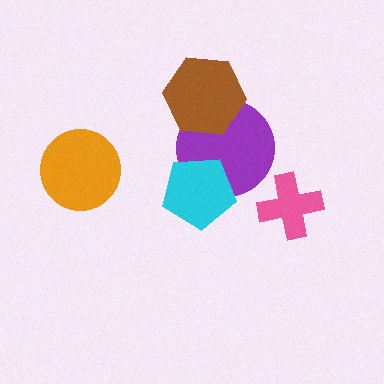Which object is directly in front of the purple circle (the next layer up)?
The brown hexagon is directly in front of the purple circle.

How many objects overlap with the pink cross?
0 objects overlap with the pink cross.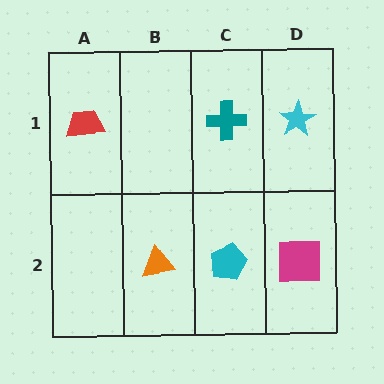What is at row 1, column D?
A cyan star.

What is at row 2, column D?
A magenta square.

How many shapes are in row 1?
3 shapes.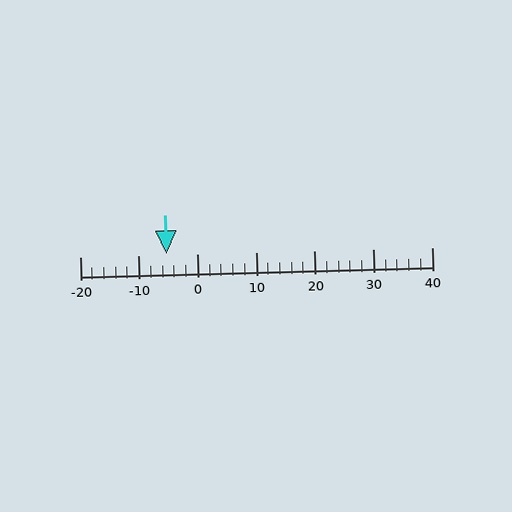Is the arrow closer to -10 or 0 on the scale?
The arrow is closer to -10.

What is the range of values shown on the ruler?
The ruler shows values from -20 to 40.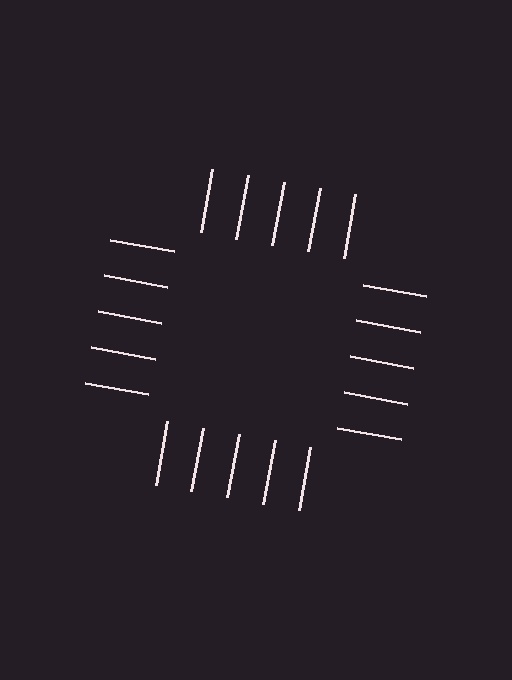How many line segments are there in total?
20 — 5 along each of the 4 edges.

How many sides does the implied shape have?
4 sides — the line-ends trace a square.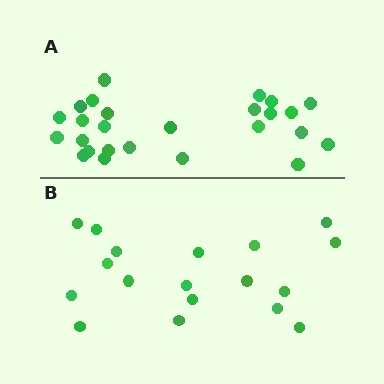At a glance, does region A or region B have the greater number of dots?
Region A (the top region) has more dots.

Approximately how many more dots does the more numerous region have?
Region A has roughly 8 or so more dots than region B.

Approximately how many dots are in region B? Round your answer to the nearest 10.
About 20 dots. (The exact count is 18, which rounds to 20.)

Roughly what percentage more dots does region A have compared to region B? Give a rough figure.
About 45% more.